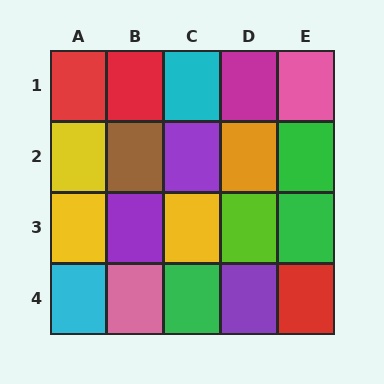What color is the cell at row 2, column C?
Purple.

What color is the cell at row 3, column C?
Yellow.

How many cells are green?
3 cells are green.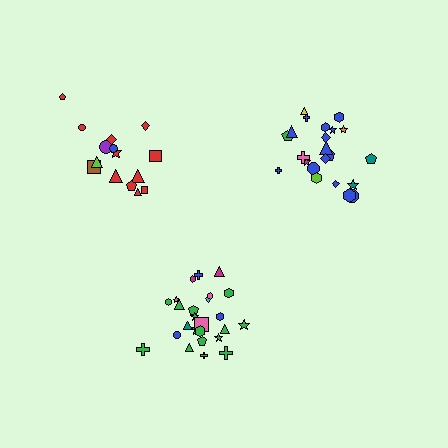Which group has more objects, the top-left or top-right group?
The top-right group.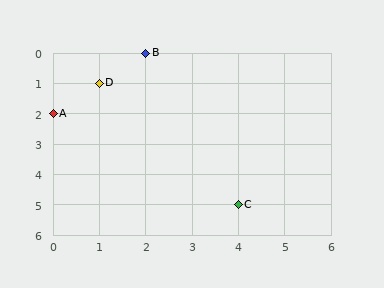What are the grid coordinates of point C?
Point C is at grid coordinates (4, 5).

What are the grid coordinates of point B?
Point B is at grid coordinates (2, 0).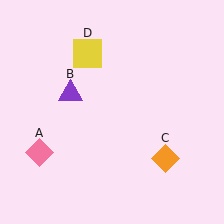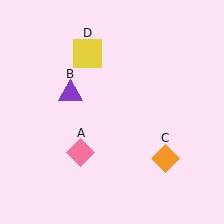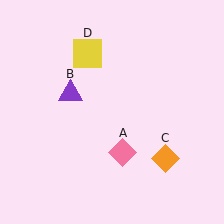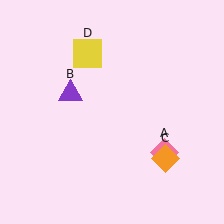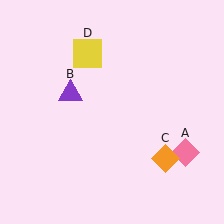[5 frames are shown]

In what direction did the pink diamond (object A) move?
The pink diamond (object A) moved right.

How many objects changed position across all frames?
1 object changed position: pink diamond (object A).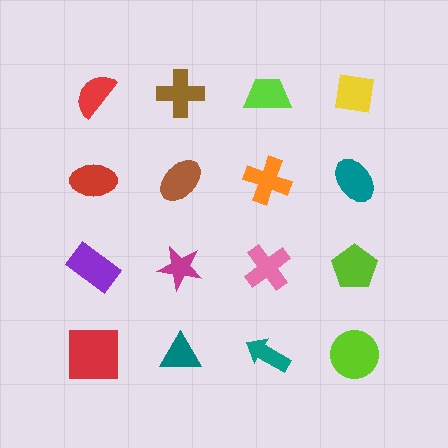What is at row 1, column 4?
A yellow square.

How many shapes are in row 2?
4 shapes.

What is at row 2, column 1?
A red ellipse.